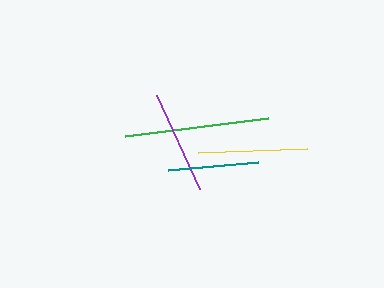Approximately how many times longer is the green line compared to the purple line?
The green line is approximately 1.4 times the length of the purple line.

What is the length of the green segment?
The green segment is approximately 144 pixels long.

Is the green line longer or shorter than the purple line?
The green line is longer than the purple line.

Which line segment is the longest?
The green line is the longest at approximately 144 pixels.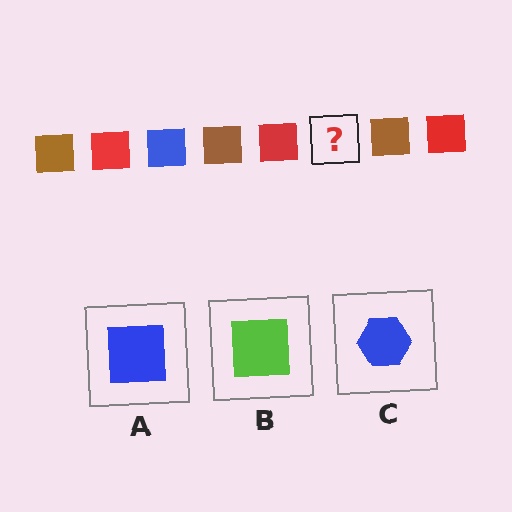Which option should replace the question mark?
Option A.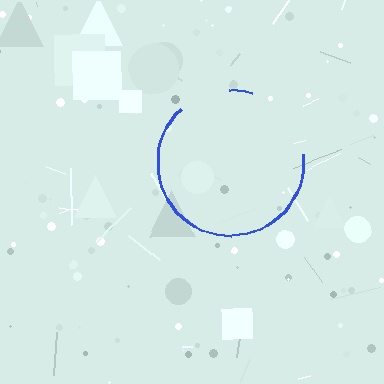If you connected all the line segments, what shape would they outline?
They would outline a circle.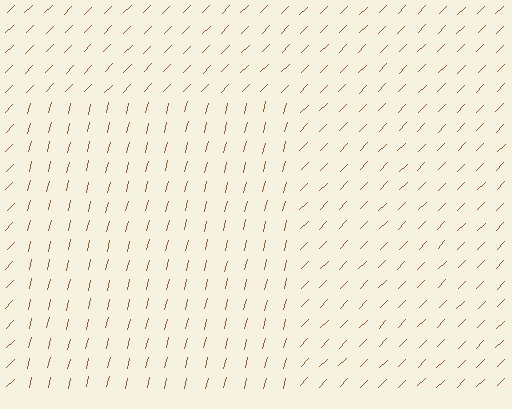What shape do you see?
I see a rectangle.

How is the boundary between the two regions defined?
The boundary is defined purely by a change in line orientation (approximately 31 degrees difference). All lines are the same color and thickness.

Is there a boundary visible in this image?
Yes, there is a texture boundary formed by a change in line orientation.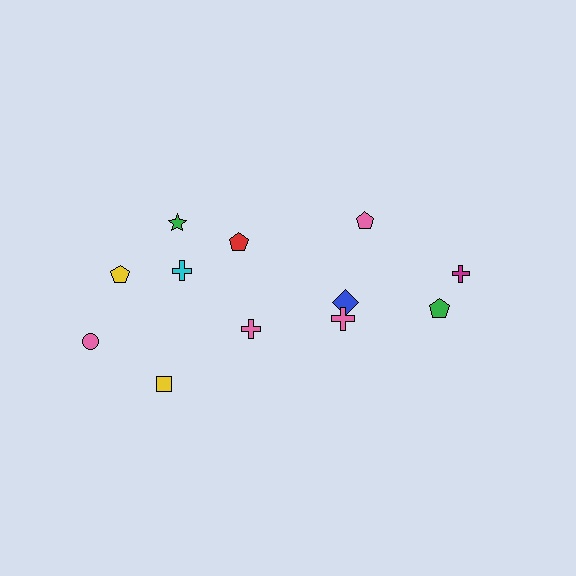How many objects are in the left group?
There are 7 objects.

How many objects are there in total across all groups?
There are 12 objects.